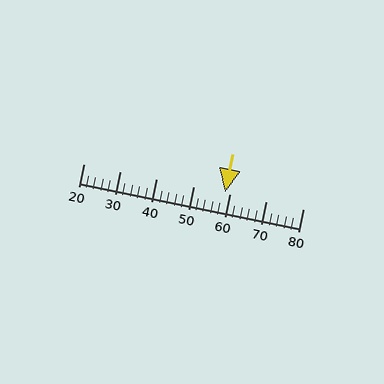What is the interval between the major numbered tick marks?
The major tick marks are spaced 10 units apart.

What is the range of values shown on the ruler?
The ruler shows values from 20 to 80.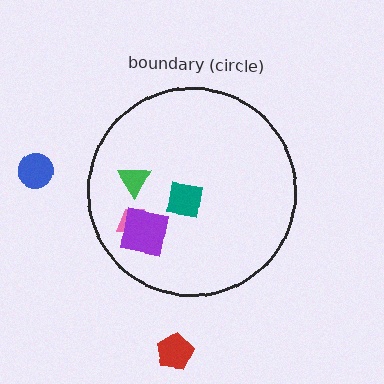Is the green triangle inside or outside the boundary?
Inside.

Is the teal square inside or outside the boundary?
Inside.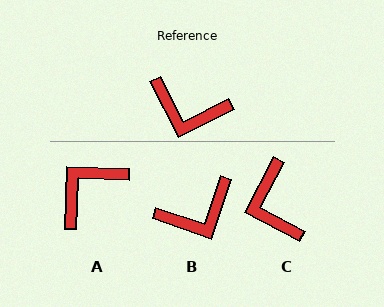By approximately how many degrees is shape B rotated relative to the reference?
Approximately 44 degrees counter-clockwise.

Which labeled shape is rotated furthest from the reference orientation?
A, about 119 degrees away.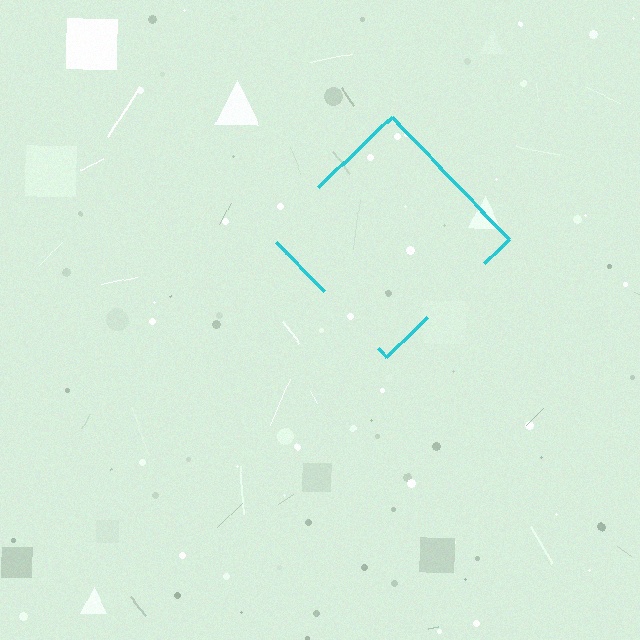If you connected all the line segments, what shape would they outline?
They would outline a diamond.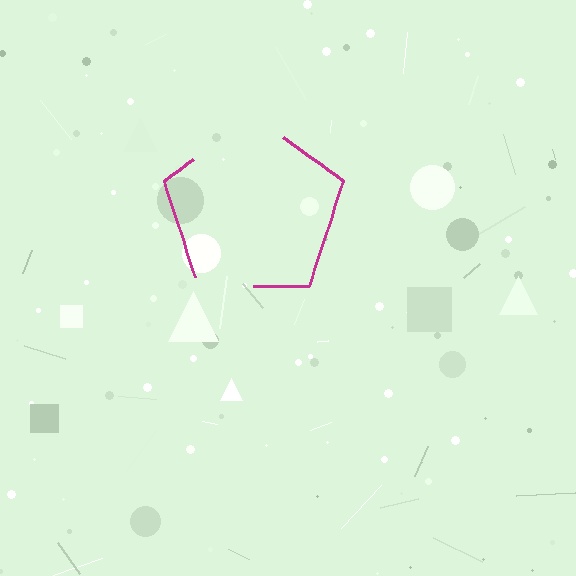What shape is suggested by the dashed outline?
The dashed outline suggests a pentagon.